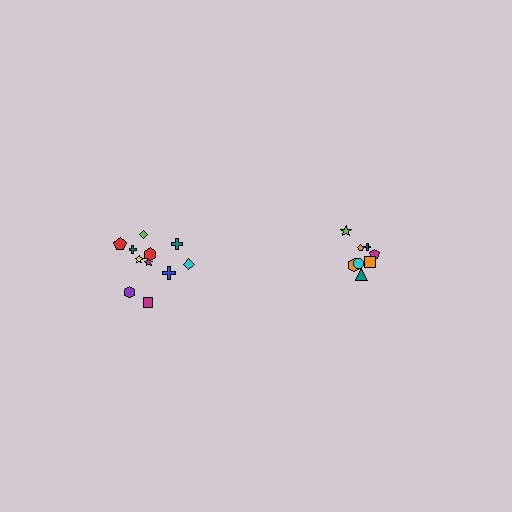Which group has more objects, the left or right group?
The left group.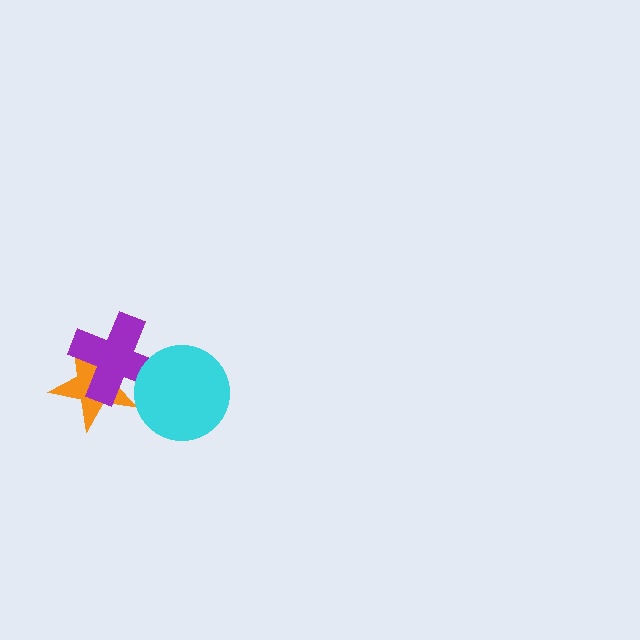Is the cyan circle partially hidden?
No, no other shape covers it.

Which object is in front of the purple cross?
The cyan circle is in front of the purple cross.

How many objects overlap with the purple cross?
2 objects overlap with the purple cross.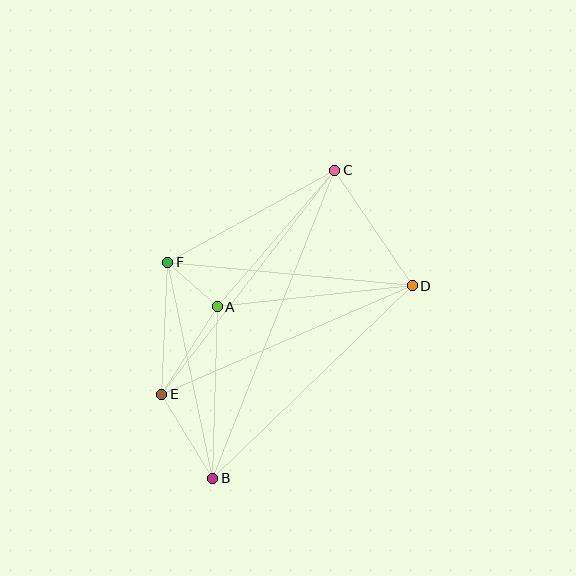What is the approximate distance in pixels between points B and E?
The distance between B and E is approximately 98 pixels.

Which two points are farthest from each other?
Points B and C are farthest from each other.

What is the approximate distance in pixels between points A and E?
The distance between A and E is approximately 104 pixels.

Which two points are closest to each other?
Points A and F are closest to each other.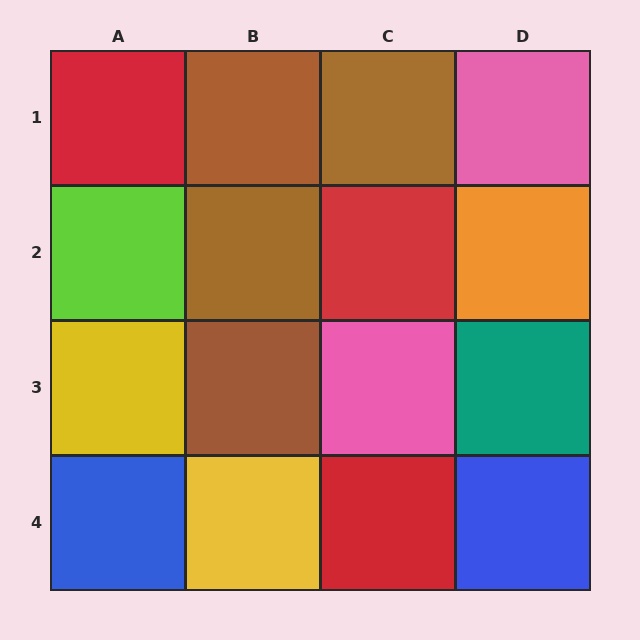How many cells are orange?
1 cell is orange.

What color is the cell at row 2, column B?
Brown.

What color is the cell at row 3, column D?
Teal.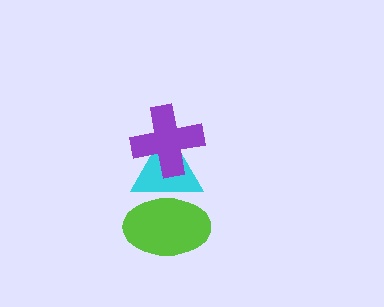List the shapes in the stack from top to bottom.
From top to bottom: the purple cross, the cyan triangle, the lime ellipse.